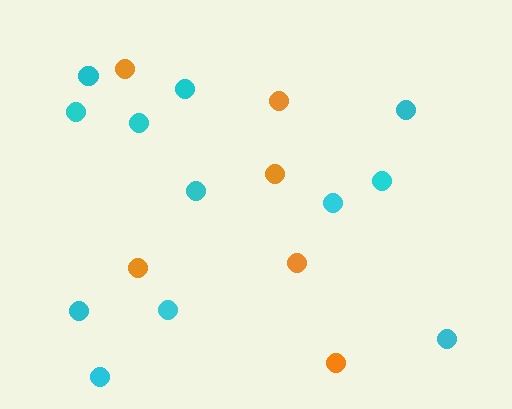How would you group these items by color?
There are 2 groups: one group of orange circles (6) and one group of cyan circles (12).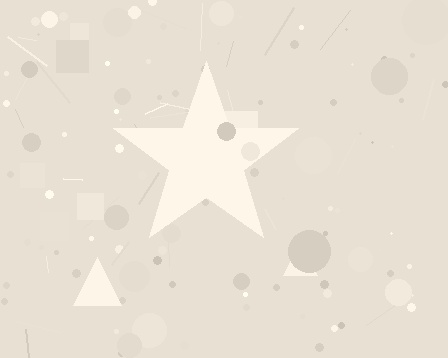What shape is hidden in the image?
A star is hidden in the image.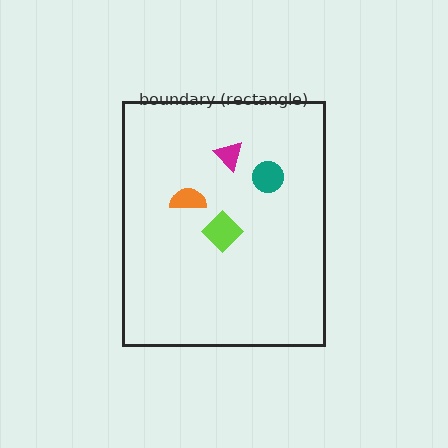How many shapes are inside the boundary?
4 inside, 0 outside.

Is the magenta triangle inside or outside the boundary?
Inside.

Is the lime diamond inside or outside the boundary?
Inside.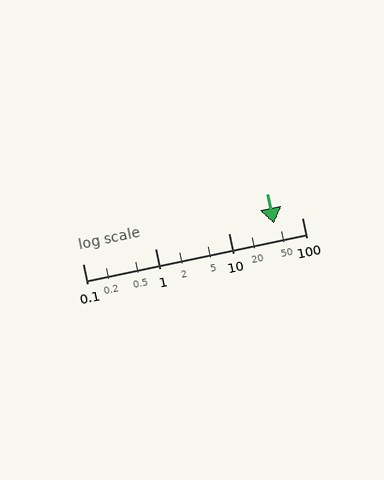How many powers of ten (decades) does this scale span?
The scale spans 3 decades, from 0.1 to 100.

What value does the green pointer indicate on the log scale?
The pointer indicates approximately 42.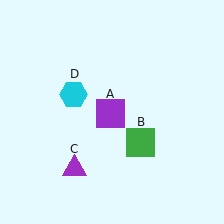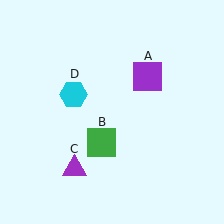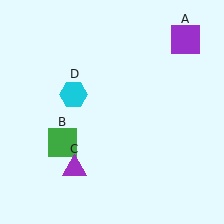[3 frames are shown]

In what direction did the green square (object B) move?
The green square (object B) moved left.